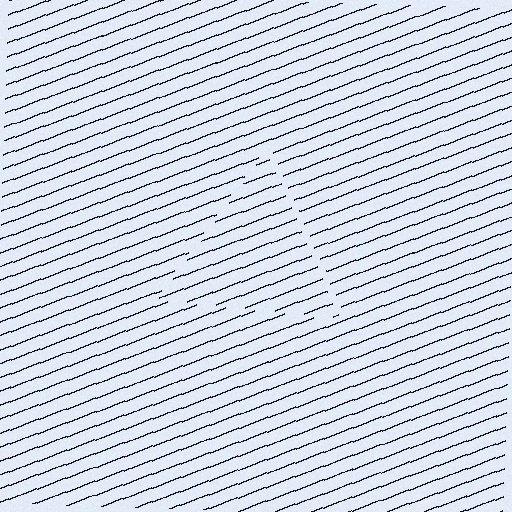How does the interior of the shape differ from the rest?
The interior of the shape contains the same grating, shifted by half a period — the contour is defined by the phase discontinuity where line-ends from the inner and outer gratings abut.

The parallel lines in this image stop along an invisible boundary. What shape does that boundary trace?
An illusory triangle. The interior of the shape contains the same grating, shifted by half a period — the contour is defined by the phase discontinuity where line-ends from the inner and outer gratings abut.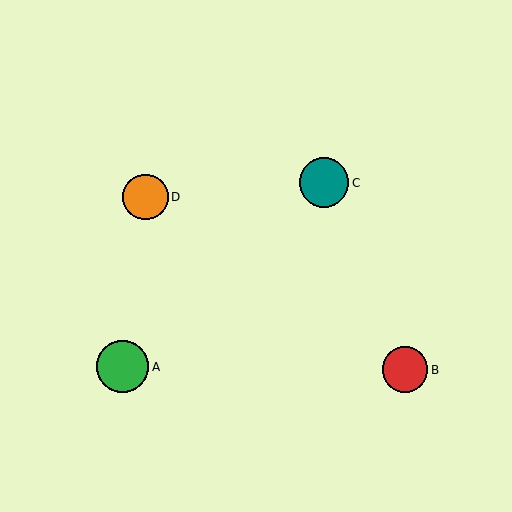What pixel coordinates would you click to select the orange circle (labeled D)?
Click at (145, 197) to select the orange circle D.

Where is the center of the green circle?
The center of the green circle is at (123, 367).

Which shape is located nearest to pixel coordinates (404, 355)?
The red circle (labeled B) at (405, 370) is nearest to that location.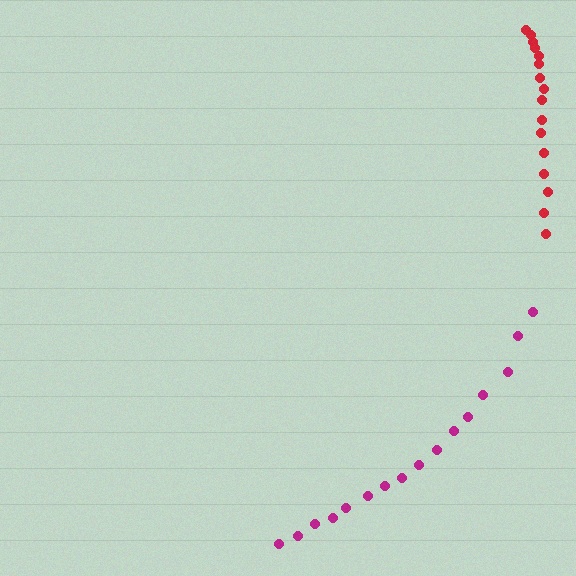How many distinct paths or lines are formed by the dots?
There are 2 distinct paths.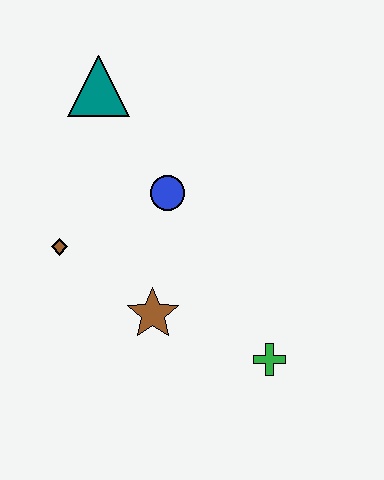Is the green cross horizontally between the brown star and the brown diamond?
No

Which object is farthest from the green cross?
The teal triangle is farthest from the green cross.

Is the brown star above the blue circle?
No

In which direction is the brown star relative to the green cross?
The brown star is to the left of the green cross.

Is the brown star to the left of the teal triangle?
No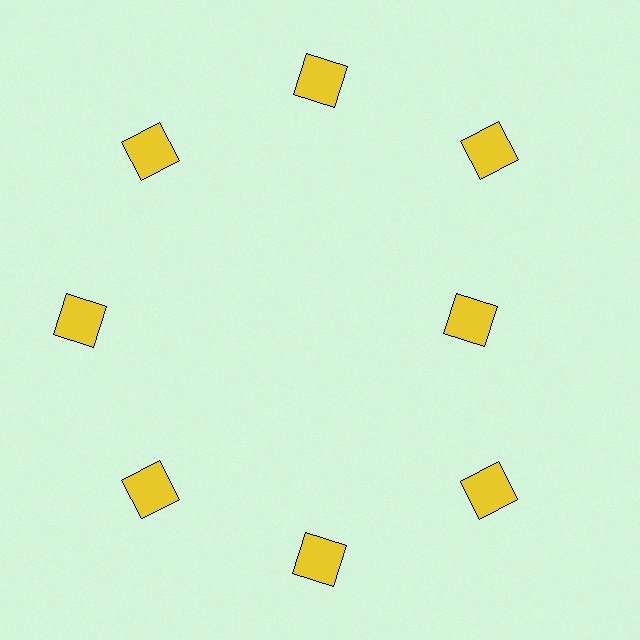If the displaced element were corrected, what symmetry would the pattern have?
It would have 8-fold rotational symmetry — the pattern would map onto itself every 45 degrees.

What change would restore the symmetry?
The symmetry would be restored by moving it outward, back onto the ring so that all 8 squares sit at equal angles and equal distance from the center.